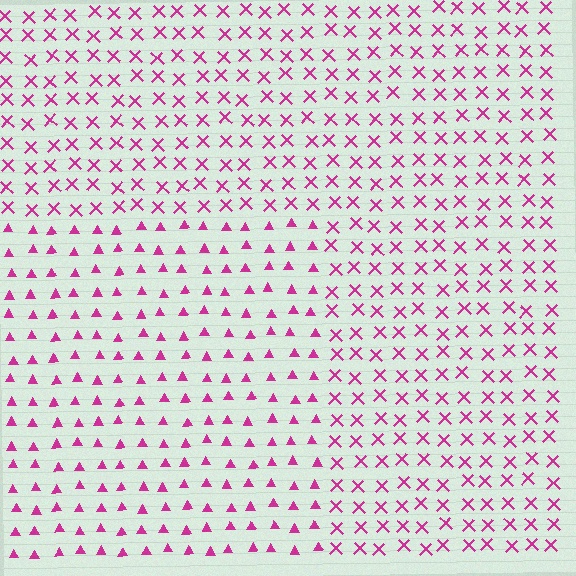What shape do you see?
I see a rectangle.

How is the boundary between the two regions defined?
The boundary is defined by a change in element shape: triangles inside vs. X marks outside. All elements share the same color and spacing.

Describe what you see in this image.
The image is filled with small magenta elements arranged in a uniform grid. A rectangle-shaped region contains triangles, while the surrounding area contains X marks. The boundary is defined purely by the change in element shape.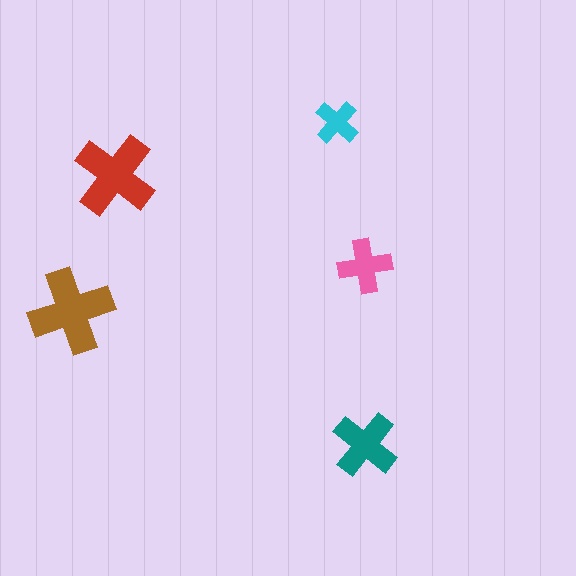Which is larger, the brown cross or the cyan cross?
The brown one.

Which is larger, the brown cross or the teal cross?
The brown one.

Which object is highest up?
The cyan cross is topmost.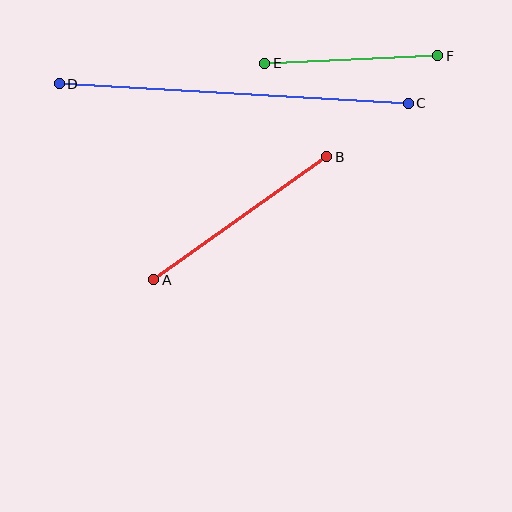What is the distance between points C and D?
The distance is approximately 350 pixels.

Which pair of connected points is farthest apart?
Points C and D are farthest apart.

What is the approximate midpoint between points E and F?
The midpoint is at approximately (351, 60) pixels.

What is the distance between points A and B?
The distance is approximately 212 pixels.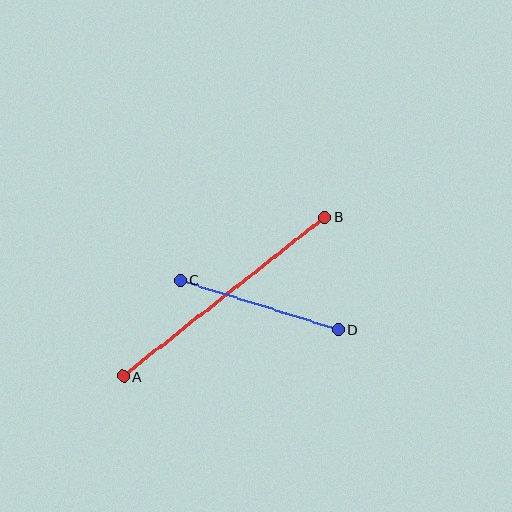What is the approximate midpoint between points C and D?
The midpoint is at approximately (259, 305) pixels.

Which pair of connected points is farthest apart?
Points A and B are farthest apart.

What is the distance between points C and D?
The distance is approximately 165 pixels.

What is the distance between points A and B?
The distance is approximately 257 pixels.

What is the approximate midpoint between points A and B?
The midpoint is at approximately (224, 297) pixels.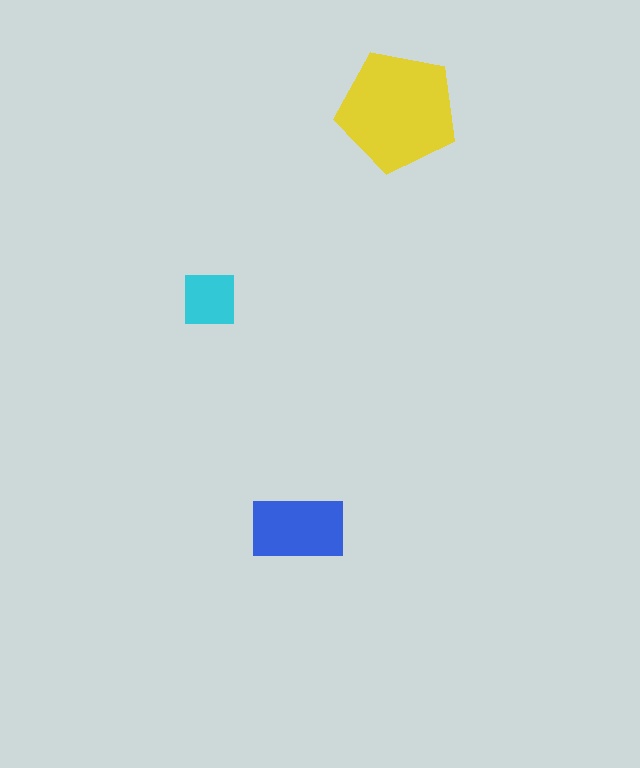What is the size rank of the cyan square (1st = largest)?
3rd.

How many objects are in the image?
There are 3 objects in the image.